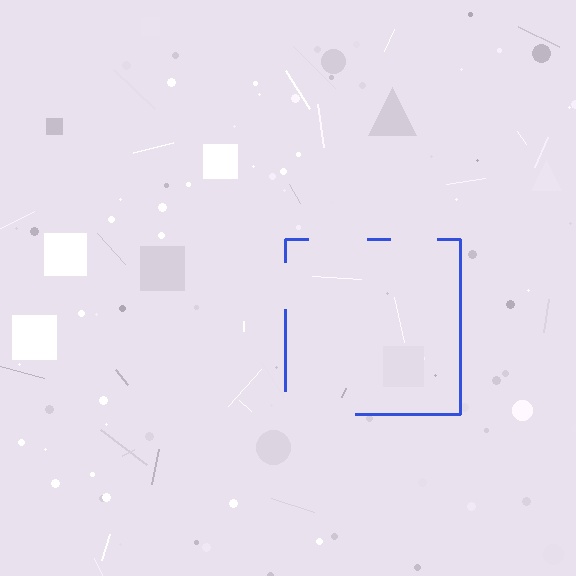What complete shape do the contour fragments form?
The contour fragments form a square.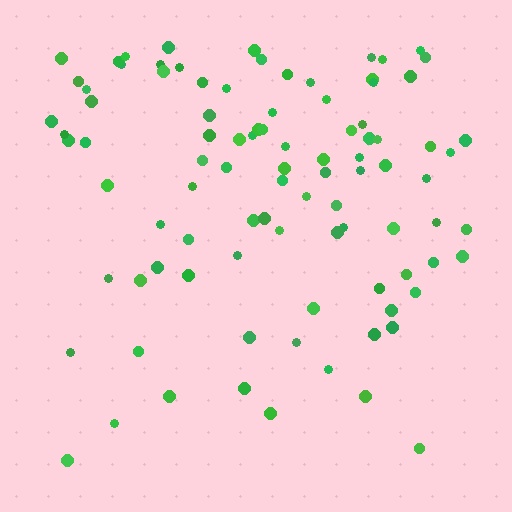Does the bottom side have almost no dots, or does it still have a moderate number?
Still a moderate number, just noticeably fewer than the top.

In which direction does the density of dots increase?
From bottom to top, with the top side densest.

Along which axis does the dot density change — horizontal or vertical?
Vertical.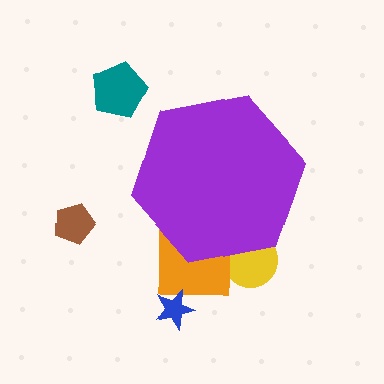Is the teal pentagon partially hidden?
No, the teal pentagon is fully visible.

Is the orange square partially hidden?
Yes, the orange square is partially hidden behind the purple hexagon.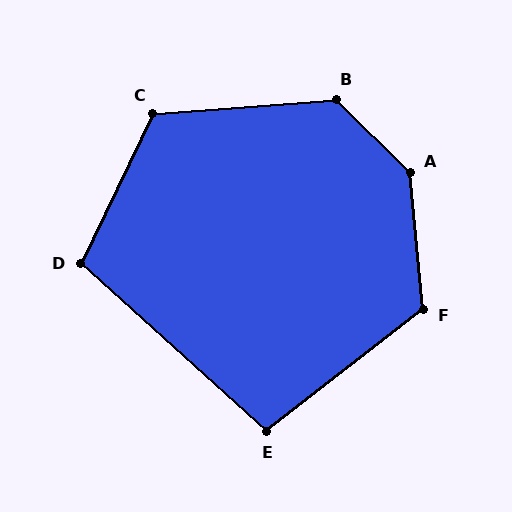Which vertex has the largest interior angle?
A, at approximately 140 degrees.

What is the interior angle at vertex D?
Approximately 106 degrees (obtuse).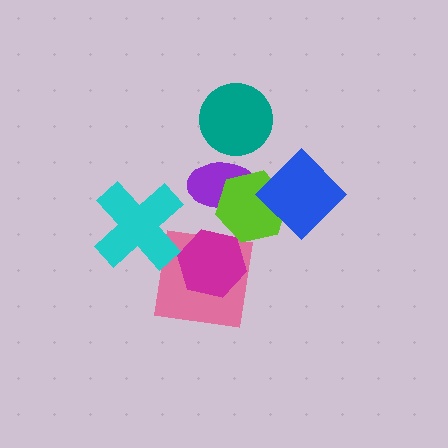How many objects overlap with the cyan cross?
0 objects overlap with the cyan cross.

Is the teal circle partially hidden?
No, no other shape covers it.